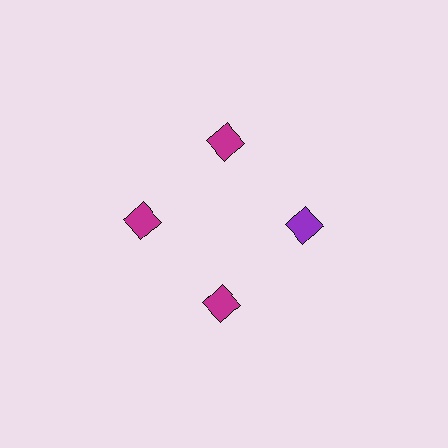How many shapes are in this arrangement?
There are 4 shapes arranged in a ring pattern.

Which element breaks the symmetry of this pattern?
The purple diamond at roughly the 3 o'clock position breaks the symmetry. All other shapes are magenta diamonds.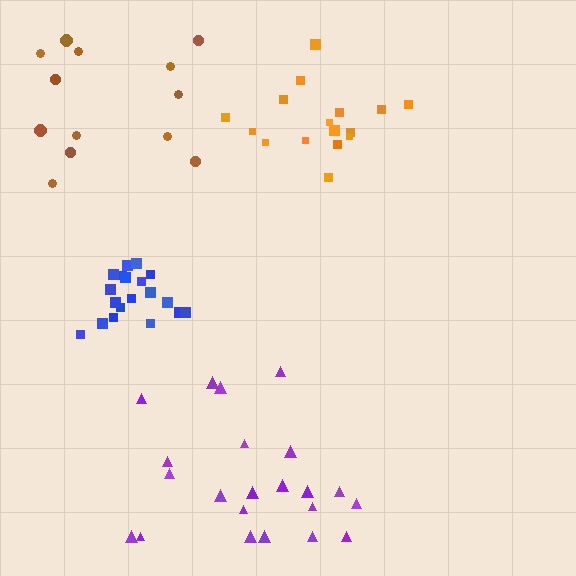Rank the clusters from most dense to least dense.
blue, orange, purple, brown.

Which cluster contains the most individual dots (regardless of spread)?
Purple (22).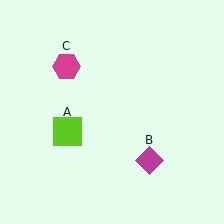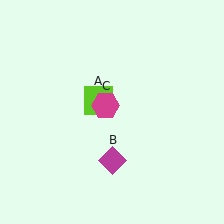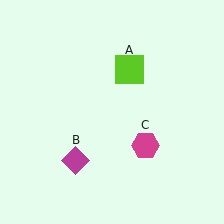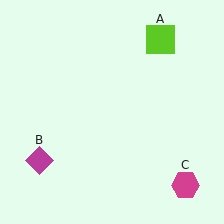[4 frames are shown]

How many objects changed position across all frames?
3 objects changed position: lime square (object A), magenta diamond (object B), magenta hexagon (object C).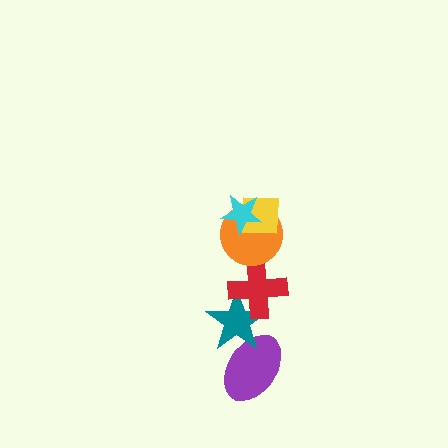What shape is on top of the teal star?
The red cross is on top of the teal star.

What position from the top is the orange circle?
The orange circle is 3rd from the top.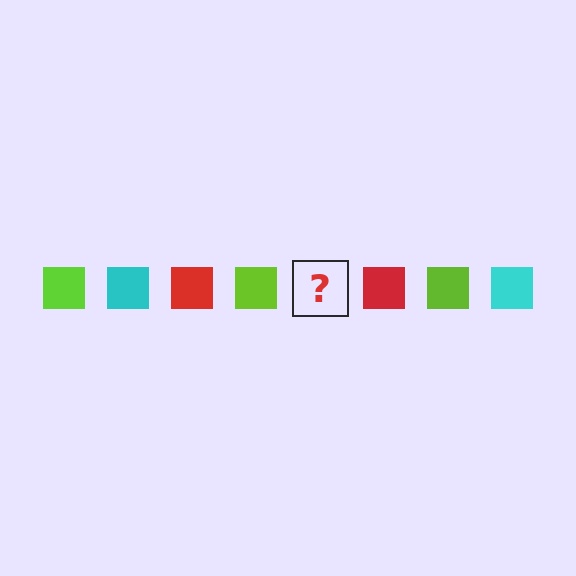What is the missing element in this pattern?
The missing element is a cyan square.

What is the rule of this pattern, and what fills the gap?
The rule is that the pattern cycles through lime, cyan, red squares. The gap should be filled with a cyan square.